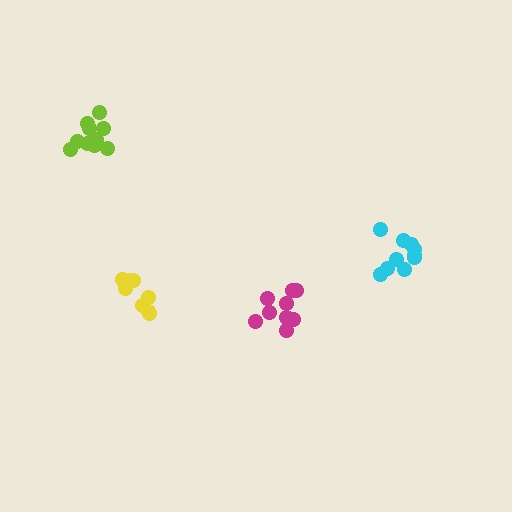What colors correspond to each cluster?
The clusters are colored: yellow, lime, magenta, cyan.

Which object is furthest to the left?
The lime cluster is leftmost.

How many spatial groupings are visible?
There are 4 spatial groupings.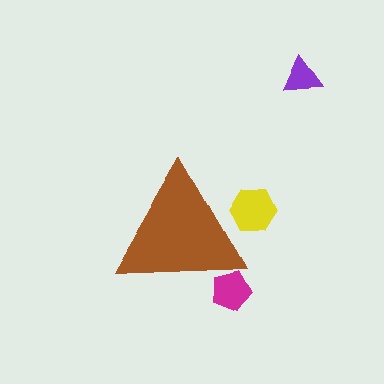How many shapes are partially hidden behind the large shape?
2 shapes are partially hidden.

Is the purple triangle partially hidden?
No, the purple triangle is fully visible.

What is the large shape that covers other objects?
A brown triangle.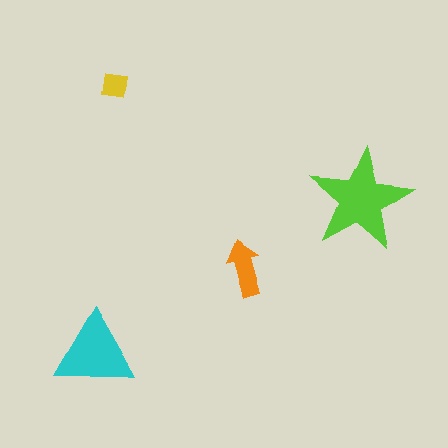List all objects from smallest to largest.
The yellow square, the orange arrow, the cyan triangle, the lime star.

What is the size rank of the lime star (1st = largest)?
1st.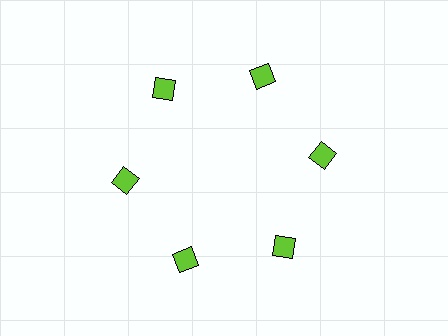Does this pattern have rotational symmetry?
Yes, this pattern has 6-fold rotational symmetry. It looks the same after rotating 60 degrees around the center.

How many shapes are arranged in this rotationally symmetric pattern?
There are 6 shapes, arranged in 6 groups of 1.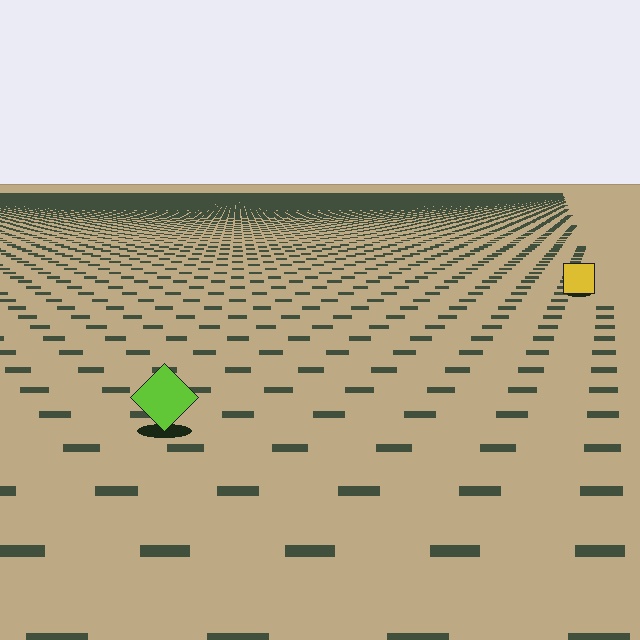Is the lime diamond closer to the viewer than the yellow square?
Yes. The lime diamond is closer — you can tell from the texture gradient: the ground texture is coarser near it.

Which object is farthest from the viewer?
The yellow square is farthest from the viewer. It appears smaller and the ground texture around it is denser.